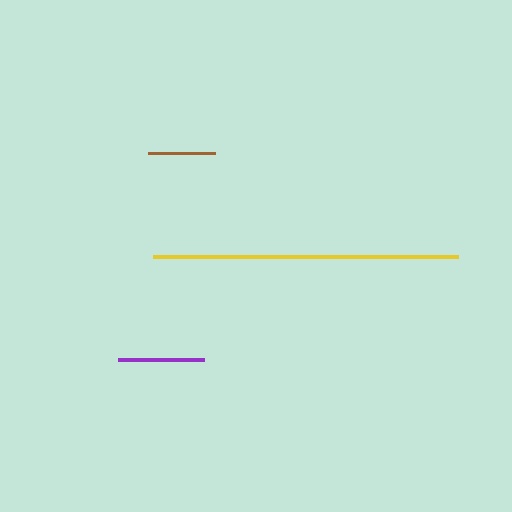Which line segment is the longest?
The yellow line is the longest at approximately 305 pixels.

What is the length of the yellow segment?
The yellow segment is approximately 305 pixels long.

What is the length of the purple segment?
The purple segment is approximately 86 pixels long.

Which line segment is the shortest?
The brown line is the shortest at approximately 66 pixels.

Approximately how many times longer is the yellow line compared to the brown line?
The yellow line is approximately 4.6 times the length of the brown line.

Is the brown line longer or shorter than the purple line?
The purple line is longer than the brown line.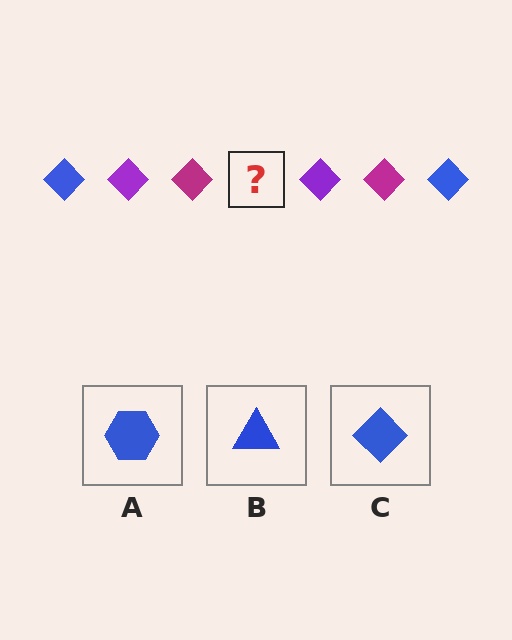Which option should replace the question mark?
Option C.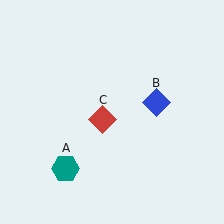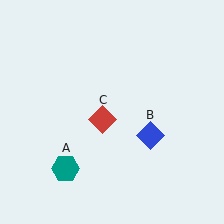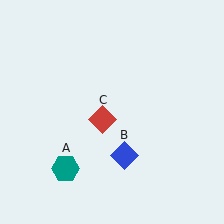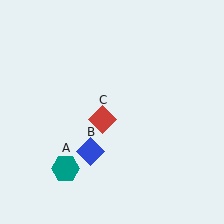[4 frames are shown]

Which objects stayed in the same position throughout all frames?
Teal hexagon (object A) and red diamond (object C) remained stationary.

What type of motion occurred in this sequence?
The blue diamond (object B) rotated clockwise around the center of the scene.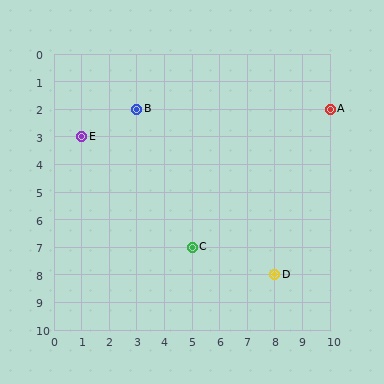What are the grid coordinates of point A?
Point A is at grid coordinates (10, 2).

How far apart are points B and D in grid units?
Points B and D are 5 columns and 6 rows apart (about 7.8 grid units diagonally).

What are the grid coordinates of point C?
Point C is at grid coordinates (5, 7).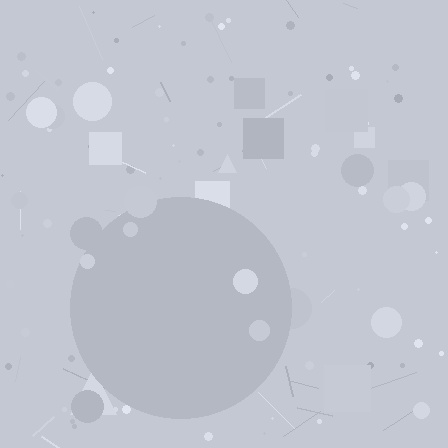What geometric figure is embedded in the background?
A circle is embedded in the background.